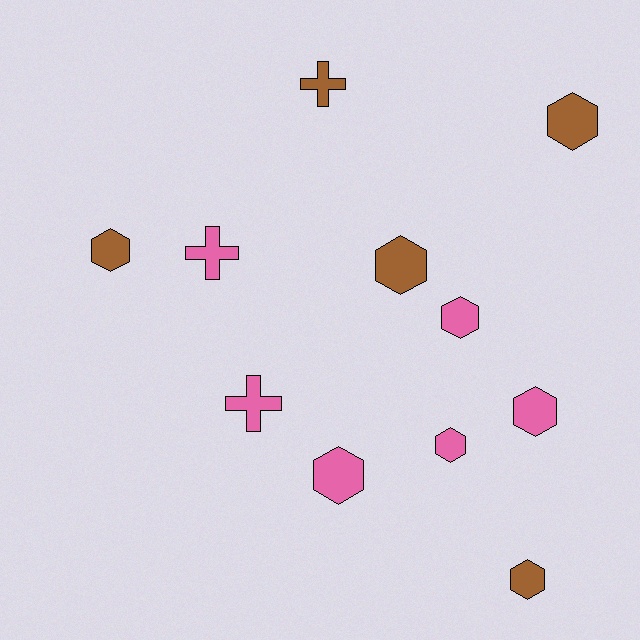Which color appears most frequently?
Pink, with 6 objects.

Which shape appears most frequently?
Hexagon, with 8 objects.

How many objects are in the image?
There are 11 objects.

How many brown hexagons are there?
There are 4 brown hexagons.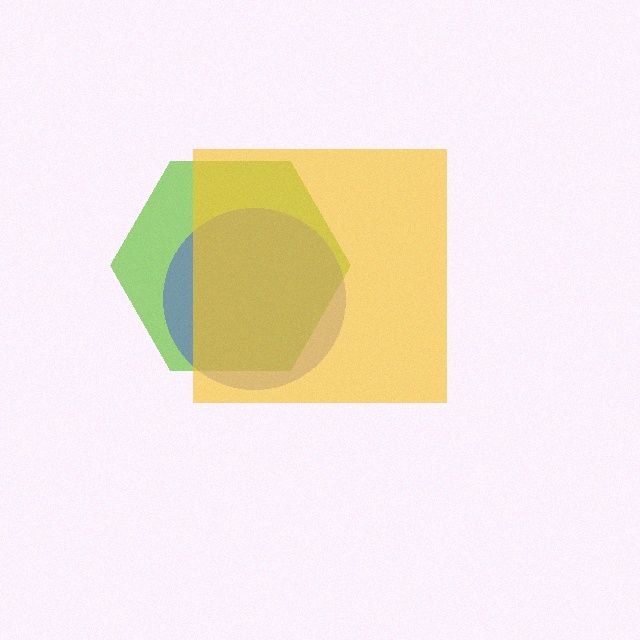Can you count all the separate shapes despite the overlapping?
Yes, there are 3 separate shapes.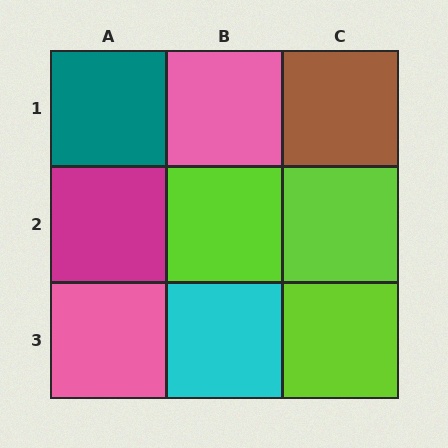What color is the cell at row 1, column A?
Teal.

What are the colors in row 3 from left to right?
Pink, cyan, lime.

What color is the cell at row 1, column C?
Brown.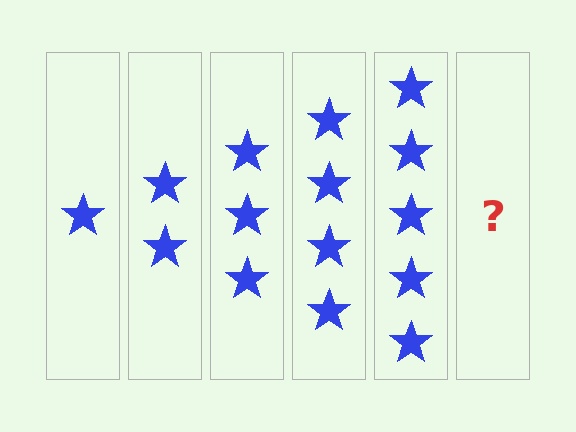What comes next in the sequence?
The next element should be 6 stars.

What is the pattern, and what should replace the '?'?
The pattern is that each step adds one more star. The '?' should be 6 stars.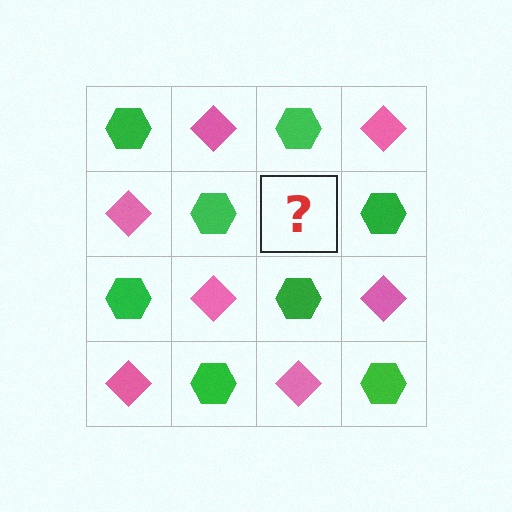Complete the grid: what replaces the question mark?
The question mark should be replaced with a pink diamond.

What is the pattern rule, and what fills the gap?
The rule is that it alternates green hexagon and pink diamond in a checkerboard pattern. The gap should be filled with a pink diamond.